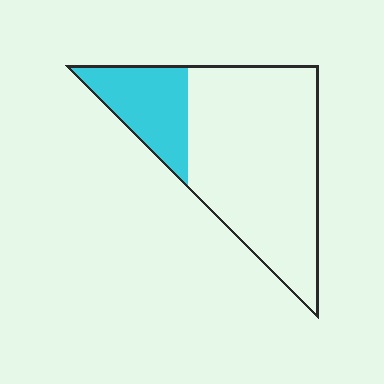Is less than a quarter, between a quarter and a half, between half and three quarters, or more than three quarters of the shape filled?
Less than a quarter.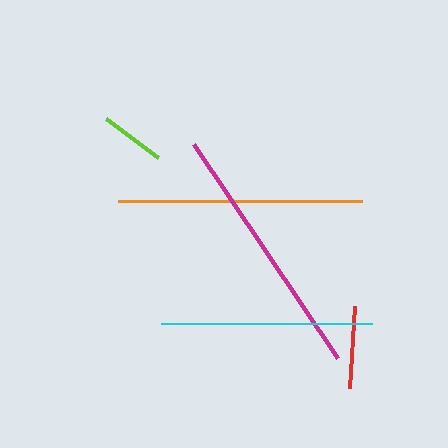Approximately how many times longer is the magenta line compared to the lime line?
The magenta line is approximately 4.0 times the length of the lime line.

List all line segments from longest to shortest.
From longest to shortest: magenta, orange, cyan, red, lime.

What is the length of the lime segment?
The lime segment is approximately 65 pixels long.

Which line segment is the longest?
The magenta line is the longest at approximately 258 pixels.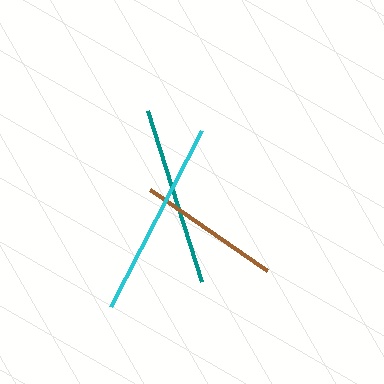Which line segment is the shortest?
The brown line is the shortest at approximately 143 pixels.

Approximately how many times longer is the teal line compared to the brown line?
The teal line is approximately 1.3 times the length of the brown line.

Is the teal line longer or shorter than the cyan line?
The cyan line is longer than the teal line.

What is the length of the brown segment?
The brown segment is approximately 143 pixels long.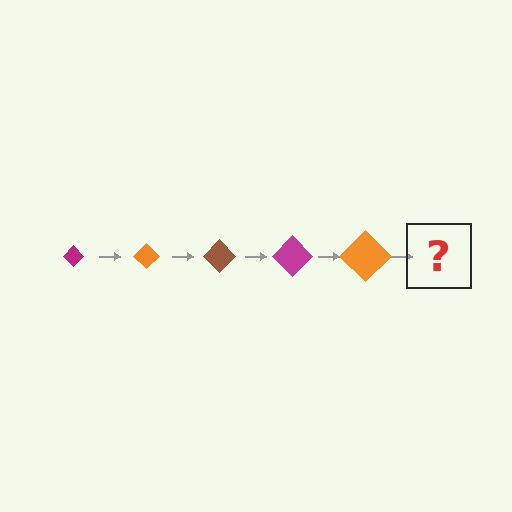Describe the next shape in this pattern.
It should be a brown diamond, larger than the previous one.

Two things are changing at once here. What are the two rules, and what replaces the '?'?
The two rules are that the diamond grows larger each step and the color cycles through magenta, orange, and brown. The '?' should be a brown diamond, larger than the previous one.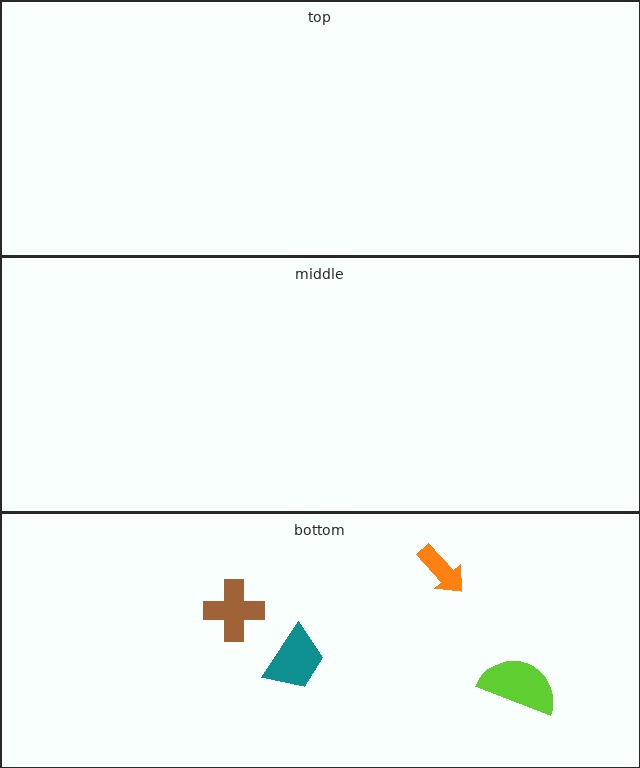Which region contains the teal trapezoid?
The bottom region.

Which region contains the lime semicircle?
The bottom region.